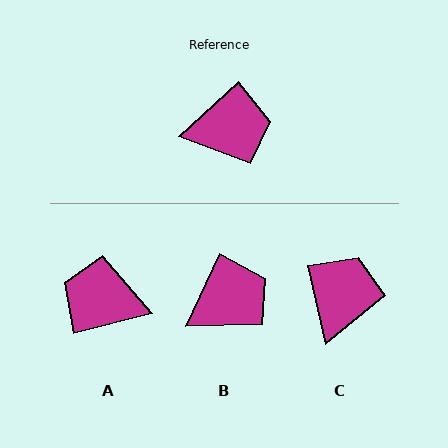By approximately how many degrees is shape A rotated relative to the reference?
Approximately 152 degrees counter-clockwise.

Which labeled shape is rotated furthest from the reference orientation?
A, about 152 degrees away.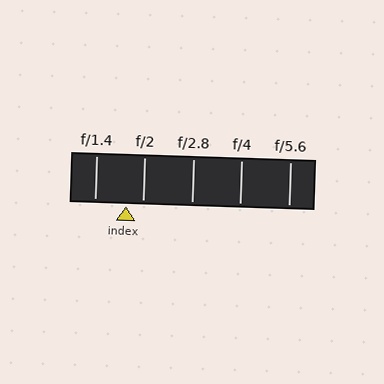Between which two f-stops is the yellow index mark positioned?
The index mark is between f/1.4 and f/2.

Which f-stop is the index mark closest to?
The index mark is closest to f/2.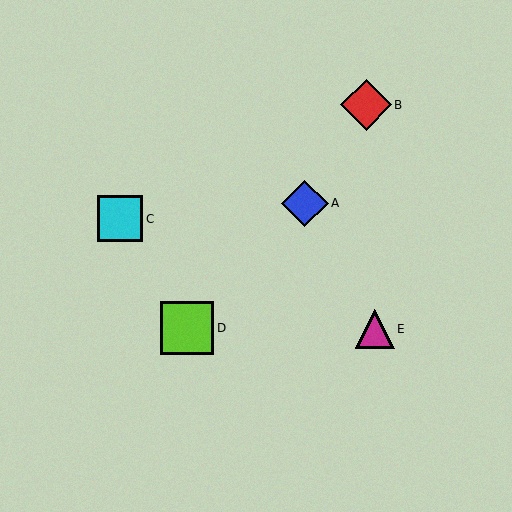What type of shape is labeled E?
Shape E is a magenta triangle.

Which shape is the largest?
The lime square (labeled D) is the largest.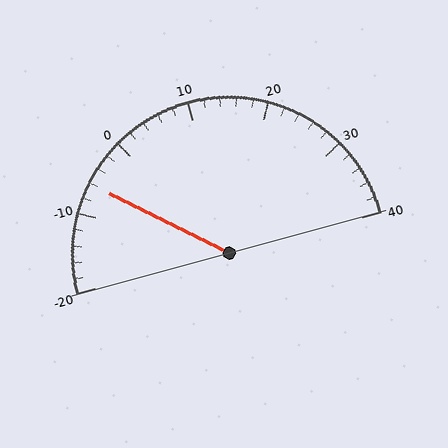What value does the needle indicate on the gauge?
The needle indicates approximately -6.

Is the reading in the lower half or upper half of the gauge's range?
The reading is in the lower half of the range (-20 to 40).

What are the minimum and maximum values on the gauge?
The gauge ranges from -20 to 40.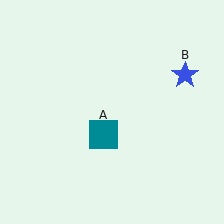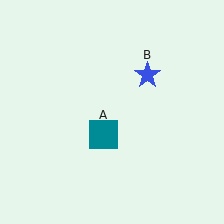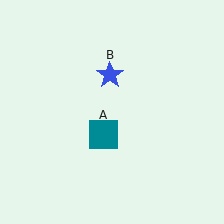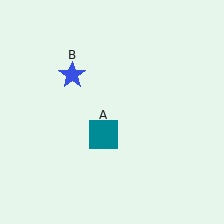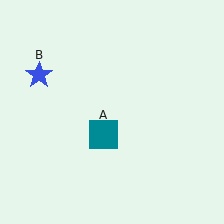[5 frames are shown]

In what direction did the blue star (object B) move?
The blue star (object B) moved left.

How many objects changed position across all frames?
1 object changed position: blue star (object B).